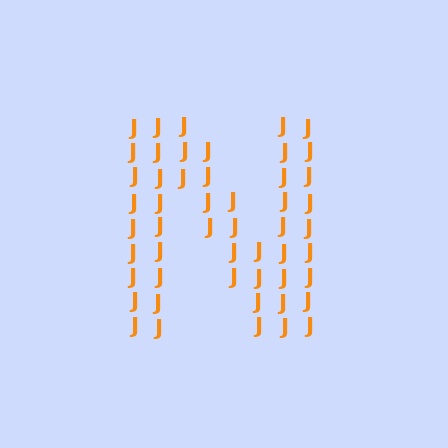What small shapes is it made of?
It is made of small letter J's.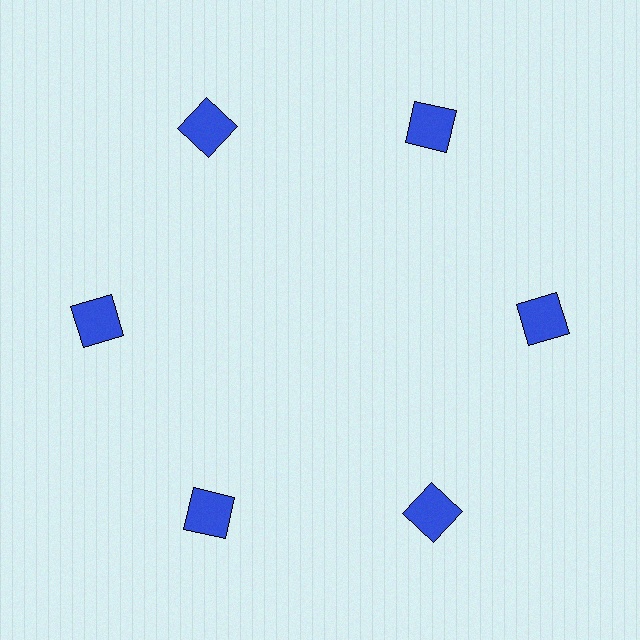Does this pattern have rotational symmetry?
Yes, this pattern has 6-fold rotational symmetry. It looks the same after rotating 60 degrees around the center.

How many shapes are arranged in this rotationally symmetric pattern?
There are 6 shapes, arranged in 6 groups of 1.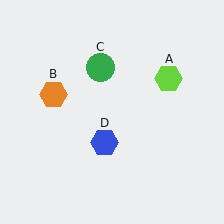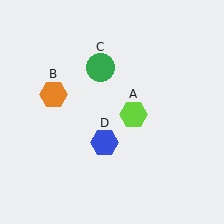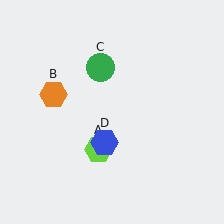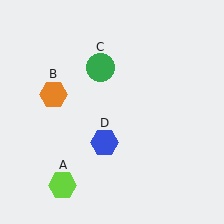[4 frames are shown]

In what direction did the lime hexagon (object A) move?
The lime hexagon (object A) moved down and to the left.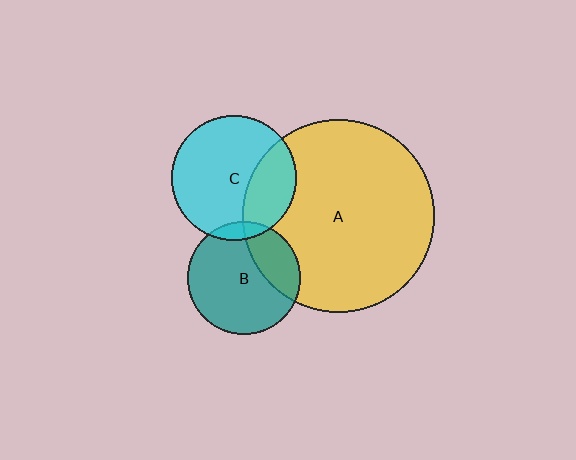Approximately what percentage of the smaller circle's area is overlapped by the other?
Approximately 25%.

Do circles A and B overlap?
Yes.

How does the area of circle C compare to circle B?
Approximately 1.2 times.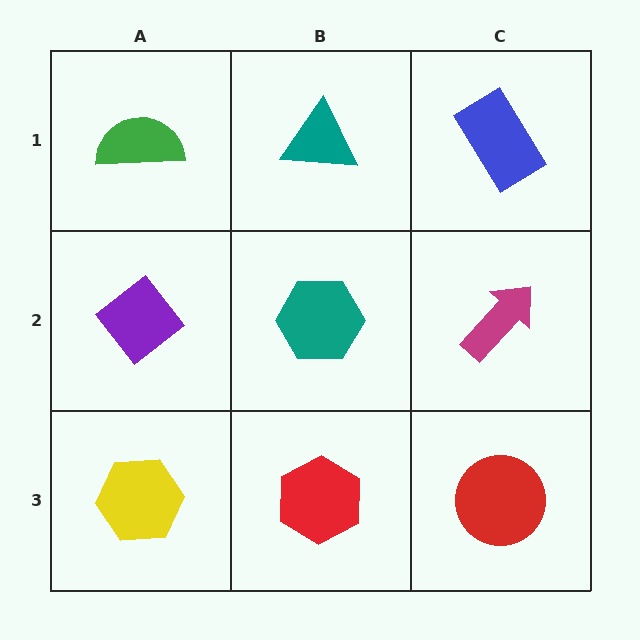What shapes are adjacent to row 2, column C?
A blue rectangle (row 1, column C), a red circle (row 3, column C), a teal hexagon (row 2, column B).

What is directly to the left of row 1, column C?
A teal triangle.